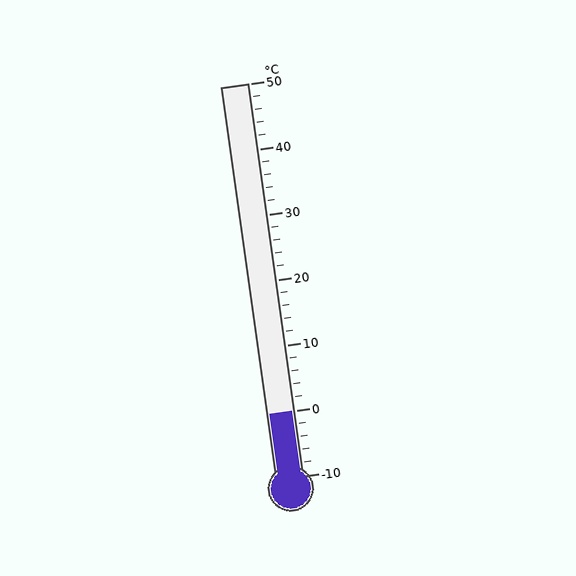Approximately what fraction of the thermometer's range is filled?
The thermometer is filled to approximately 15% of its range.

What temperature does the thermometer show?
The thermometer shows approximately 0°C.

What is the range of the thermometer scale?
The thermometer scale ranges from -10°C to 50°C.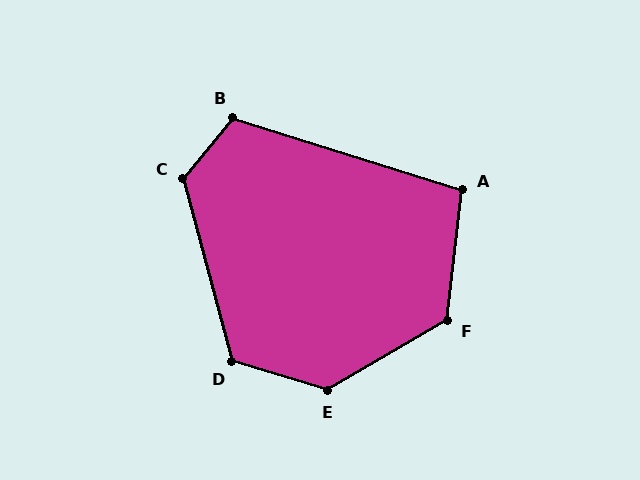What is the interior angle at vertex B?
Approximately 112 degrees (obtuse).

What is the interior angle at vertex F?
Approximately 127 degrees (obtuse).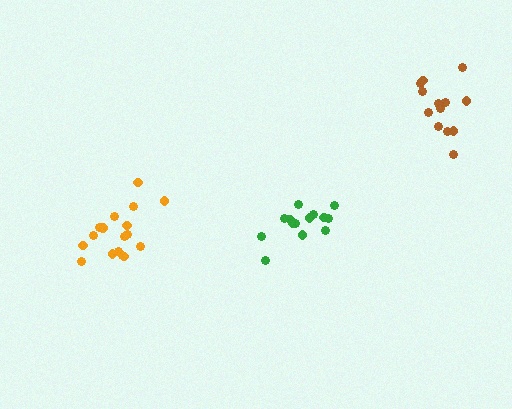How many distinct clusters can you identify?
There are 3 distinct clusters.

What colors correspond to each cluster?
The clusters are colored: brown, green, orange.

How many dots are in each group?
Group 1: 13 dots, Group 2: 14 dots, Group 3: 17 dots (44 total).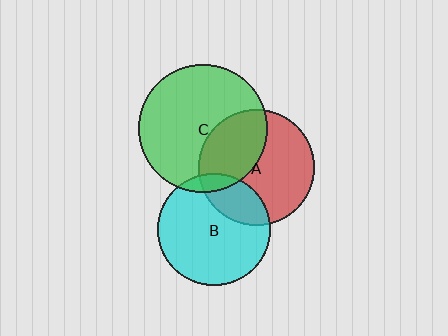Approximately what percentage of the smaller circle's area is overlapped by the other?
Approximately 25%.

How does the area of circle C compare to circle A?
Approximately 1.2 times.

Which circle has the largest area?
Circle C (green).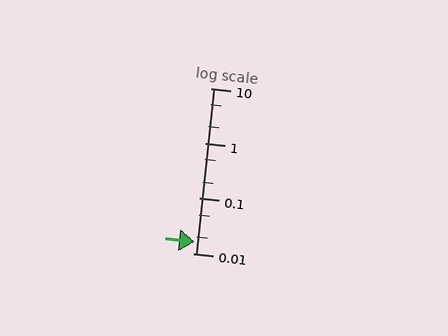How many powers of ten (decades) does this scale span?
The scale spans 3 decades, from 0.01 to 10.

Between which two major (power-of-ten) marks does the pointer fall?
The pointer is between 0.01 and 0.1.